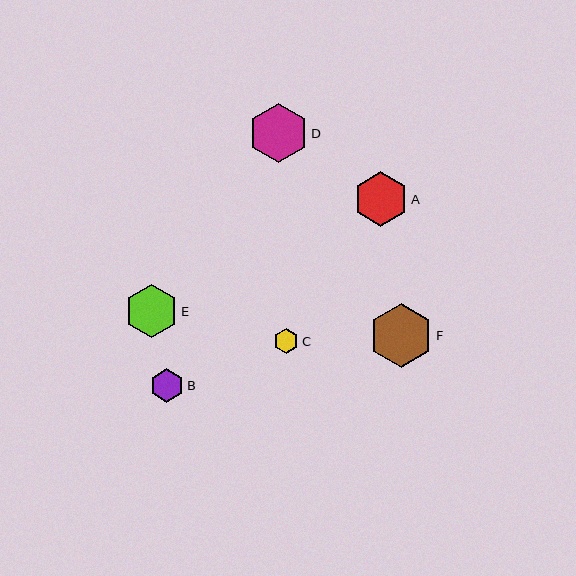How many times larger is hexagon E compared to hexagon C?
Hexagon E is approximately 2.1 times the size of hexagon C.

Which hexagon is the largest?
Hexagon F is the largest with a size of approximately 64 pixels.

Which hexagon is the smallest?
Hexagon C is the smallest with a size of approximately 25 pixels.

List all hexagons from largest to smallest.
From largest to smallest: F, D, A, E, B, C.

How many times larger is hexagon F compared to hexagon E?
Hexagon F is approximately 1.2 times the size of hexagon E.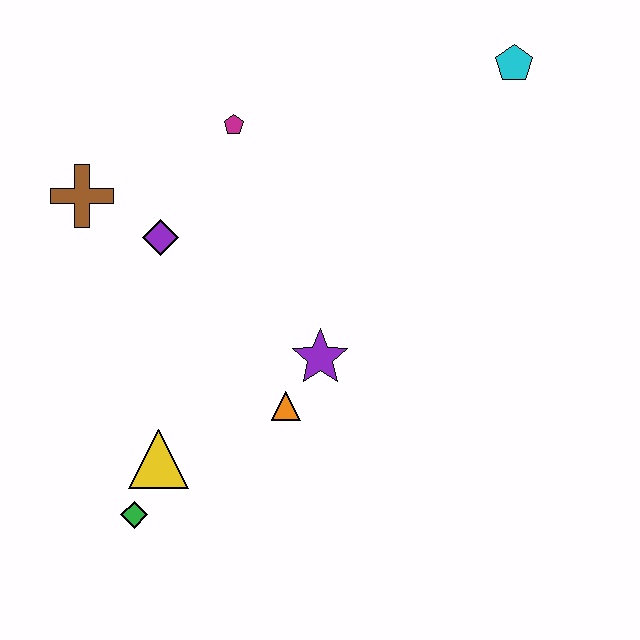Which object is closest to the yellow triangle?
The green diamond is closest to the yellow triangle.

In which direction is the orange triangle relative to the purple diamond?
The orange triangle is below the purple diamond.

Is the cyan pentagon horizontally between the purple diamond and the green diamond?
No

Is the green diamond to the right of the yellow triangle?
No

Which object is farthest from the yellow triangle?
The cyan pentagon is farthest from the yellow triangle.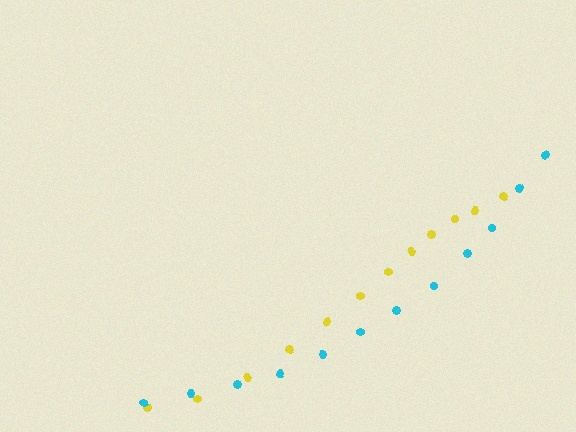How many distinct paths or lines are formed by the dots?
There are 2 distinct paths.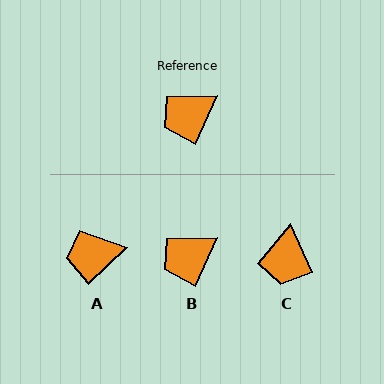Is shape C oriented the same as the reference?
No, it is off by about 49 degrees.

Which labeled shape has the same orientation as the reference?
B.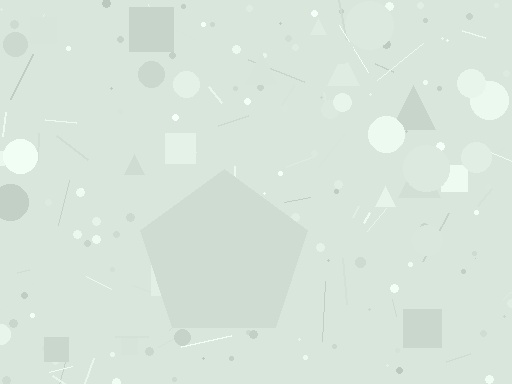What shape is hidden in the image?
A pentagon is hidden in the image.